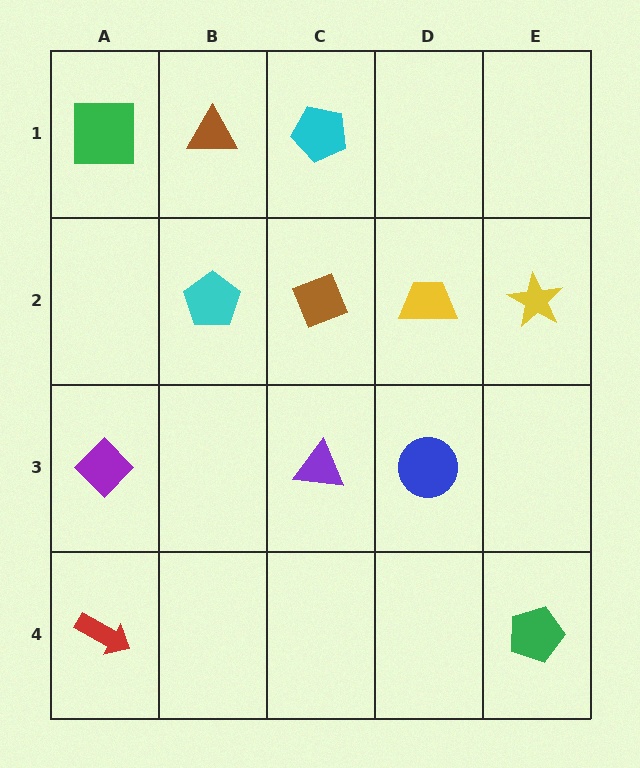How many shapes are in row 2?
4 shapes.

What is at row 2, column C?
A brown diamond.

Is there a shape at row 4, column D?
No, that cell is empty.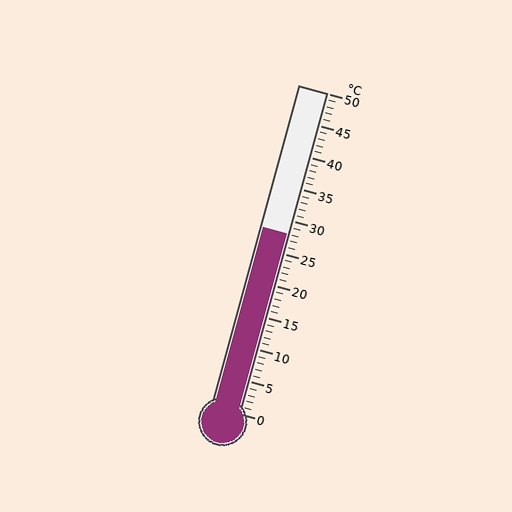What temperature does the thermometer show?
The thermometer shows approximately 28°C.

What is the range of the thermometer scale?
The thermometer scale ranges from 0°C to 50°C.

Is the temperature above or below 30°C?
The temperature is below 30°C.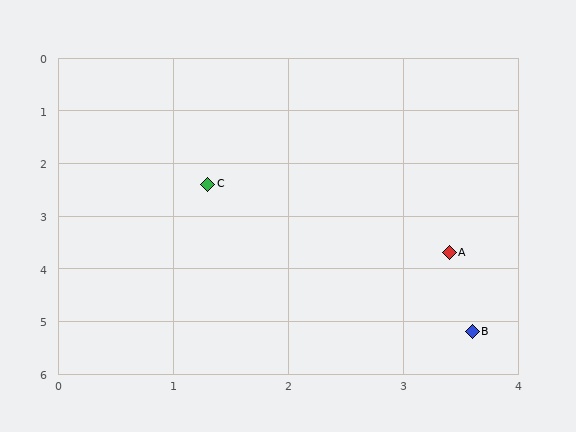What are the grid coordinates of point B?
Point B is at approximately (3.6, 5.2).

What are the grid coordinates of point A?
Point A is at approximately (3.4, 3.7).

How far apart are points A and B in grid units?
Points A and B are about 1.5 grid units apart.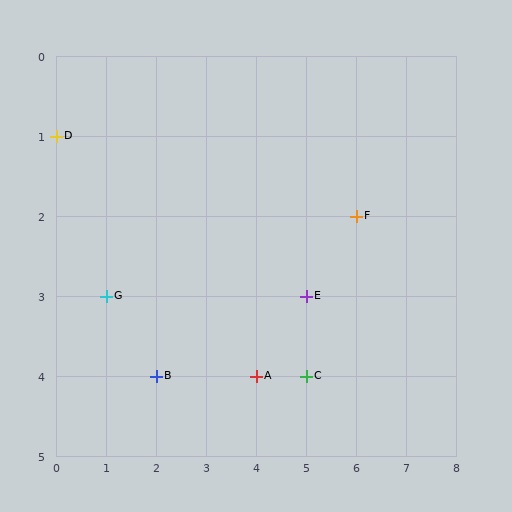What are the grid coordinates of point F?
Point F is at grid coordinates (6, 2).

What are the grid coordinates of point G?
Point G is at grid coordinates (1, 3).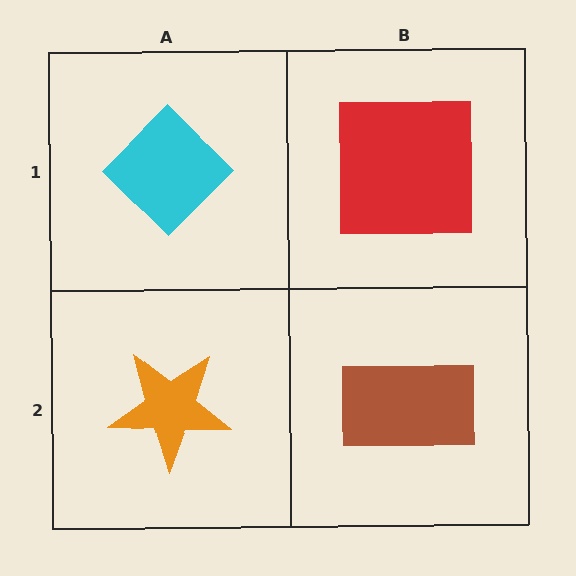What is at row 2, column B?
A brown rectangle.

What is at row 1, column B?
A red square.